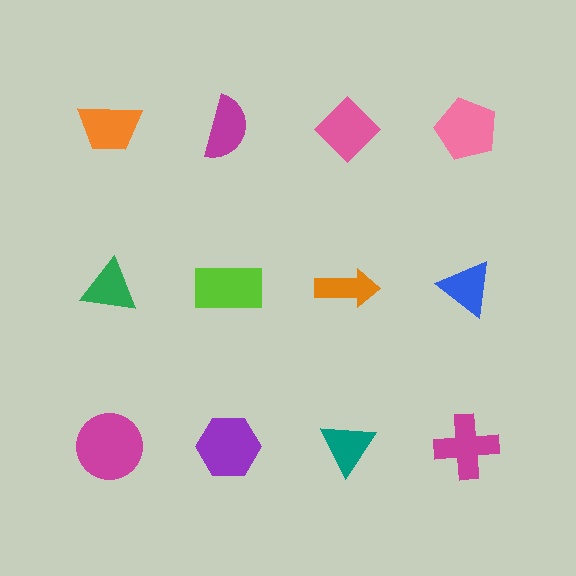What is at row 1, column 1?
An orange trapezoid.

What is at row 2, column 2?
A lime rectangle.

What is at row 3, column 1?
A magenta circle.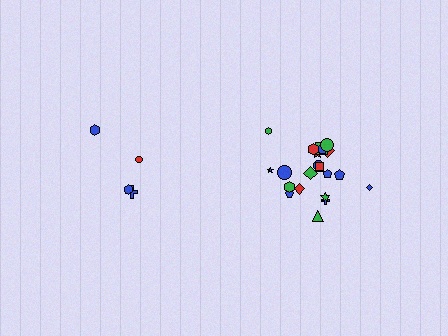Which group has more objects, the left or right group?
The right group.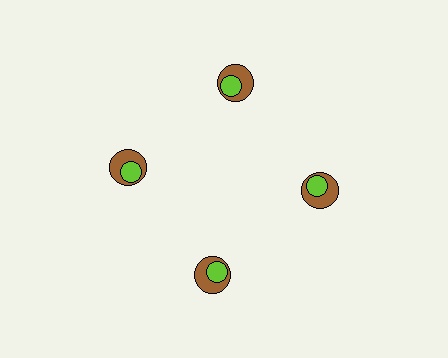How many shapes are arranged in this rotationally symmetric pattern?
There are 8 shapes, arranged in 4 groups of 2.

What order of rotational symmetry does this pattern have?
This pattern has 4-fold rotational symmetry.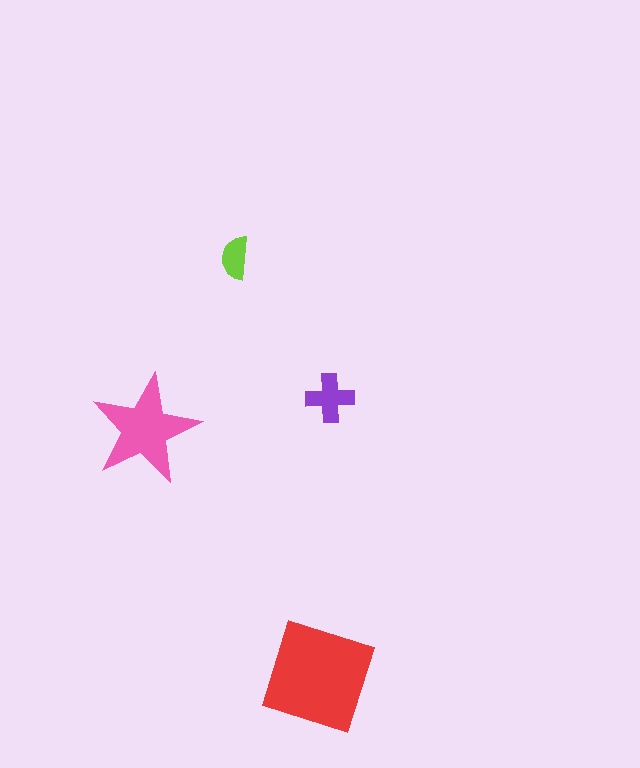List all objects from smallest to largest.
The lime semicircle, the purple cross, the pink star, the red diamond.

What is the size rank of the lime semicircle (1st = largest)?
4th.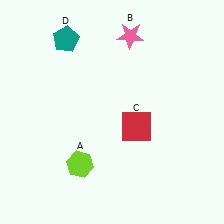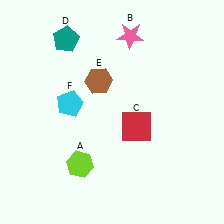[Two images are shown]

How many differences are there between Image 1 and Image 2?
There are 2 differences between the two images.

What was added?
A brown hexagon (E), a cyan pentagon (F) were added in Image 2.